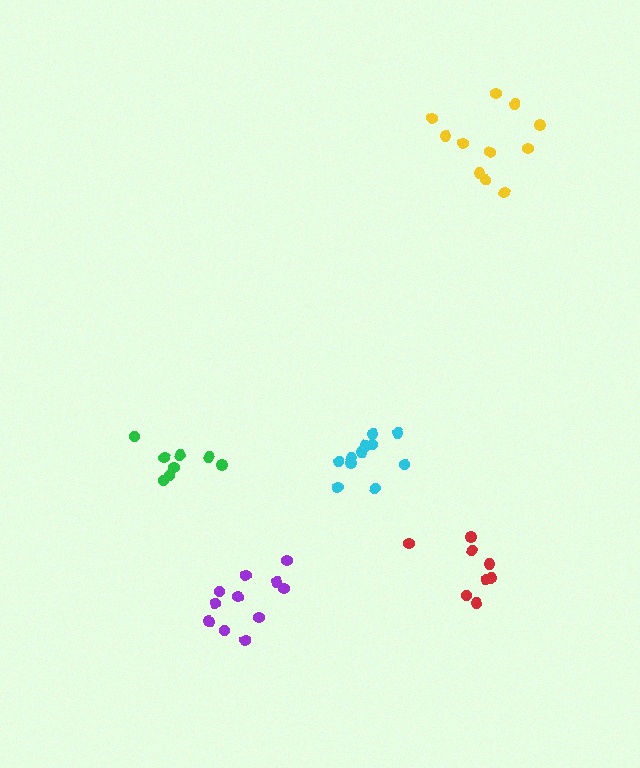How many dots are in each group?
Group 1: 8 dots, Group 2: 8 dots, Group 3: 11 dots, Group 4: 11 dots, Group 5: 11 dots (49 total).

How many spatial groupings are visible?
There are 5 spatial groupings.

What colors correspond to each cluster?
The clusters are colored: red, green, cyan, purple, yellow.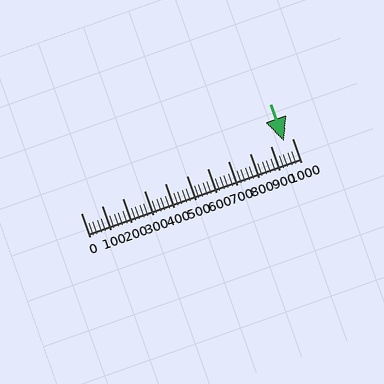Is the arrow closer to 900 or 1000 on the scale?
The arrow is closer to 1000.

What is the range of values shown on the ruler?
The ruler shows values from 0 to 1000.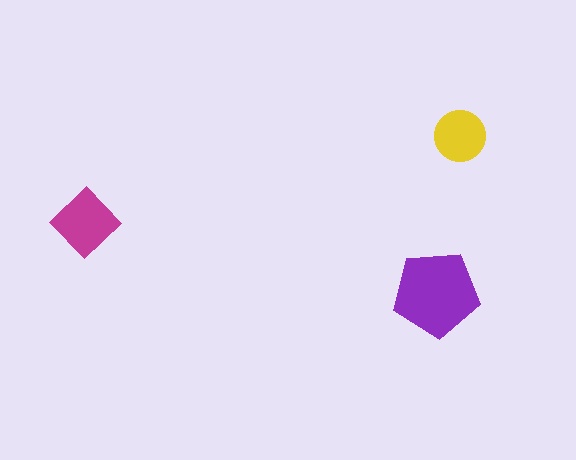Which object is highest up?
The yellow circle is topmost.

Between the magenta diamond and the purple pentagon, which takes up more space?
The purple pentagon.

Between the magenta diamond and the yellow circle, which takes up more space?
The magenta diamond.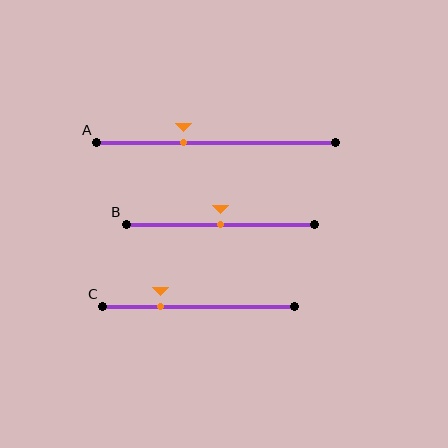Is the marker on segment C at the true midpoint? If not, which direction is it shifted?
No, the marker on segment C is shifted to the left by about 20% of the segment length.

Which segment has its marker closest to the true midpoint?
Segment B has its marker closest to the true midpoint.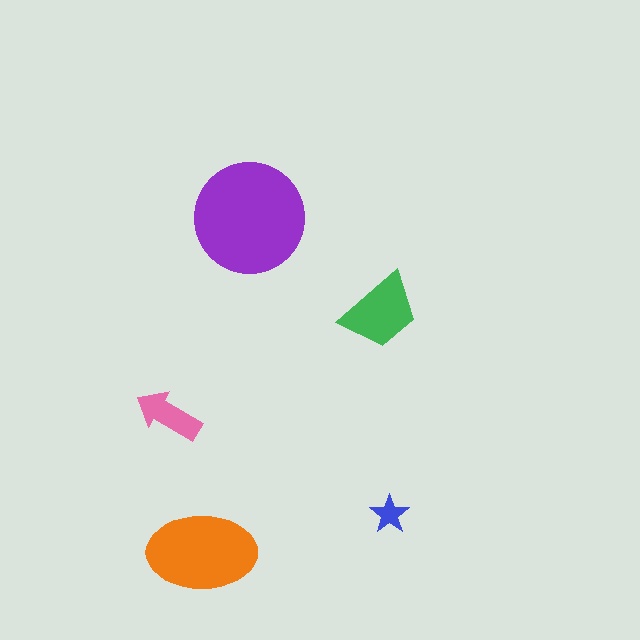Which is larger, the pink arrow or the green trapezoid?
The green trapezoid.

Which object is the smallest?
The blue star.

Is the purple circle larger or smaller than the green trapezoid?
Larger.